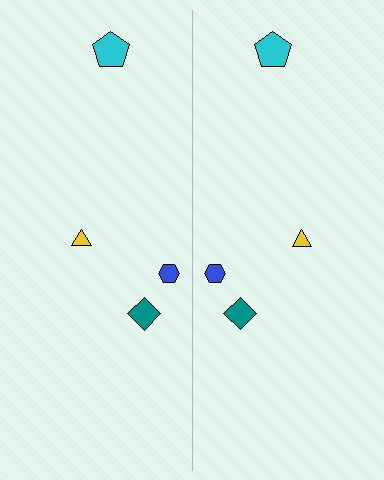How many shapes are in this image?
There are 8 shapes in this image.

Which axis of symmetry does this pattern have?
The pattern has a vertical axis of symmetry running through the center of the image.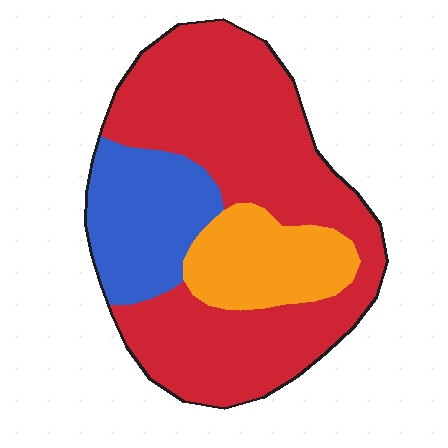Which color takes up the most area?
Red, at roughly 65%.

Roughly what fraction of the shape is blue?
Blue takes up less than a quarter of the shape.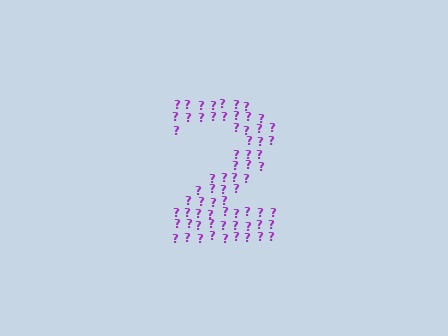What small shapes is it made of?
It is made of small question marks.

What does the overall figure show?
The overall figure shows the digit 2.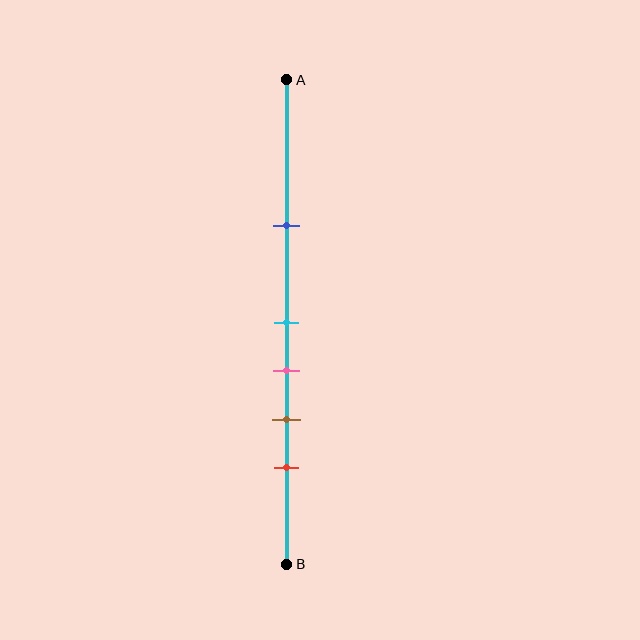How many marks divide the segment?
There are 5 marks dividing the segment.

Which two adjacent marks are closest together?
The cyan and pink marks are the closest adjacent pair.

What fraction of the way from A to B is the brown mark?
The brown mark is approximately 70% (0.7) of the way from A to B.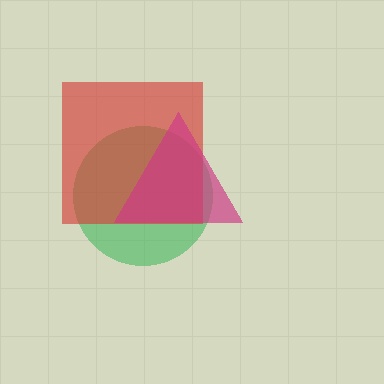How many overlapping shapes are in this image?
There are 3 overlapping shapes in the image.